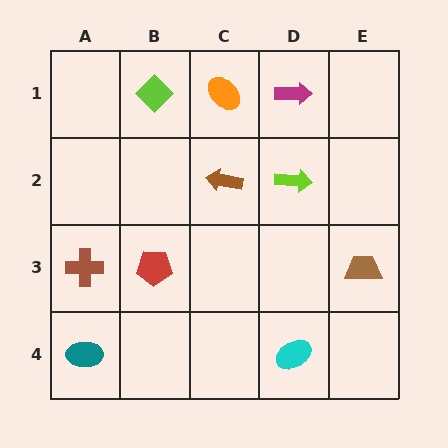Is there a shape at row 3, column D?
No, that cell is empty.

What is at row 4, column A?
A teal ellipse.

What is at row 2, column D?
A lime arrow.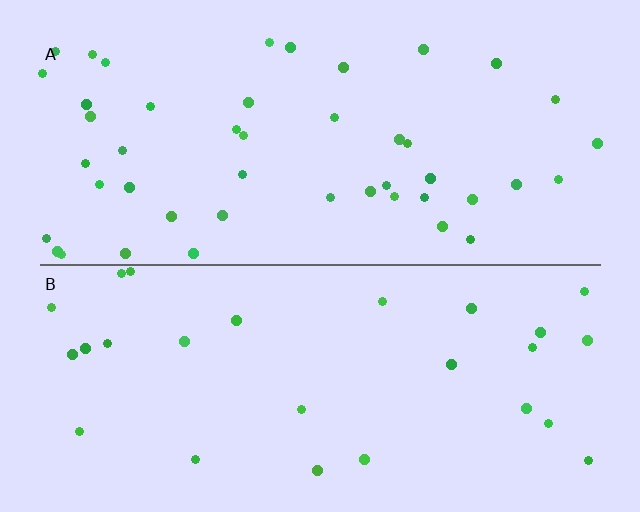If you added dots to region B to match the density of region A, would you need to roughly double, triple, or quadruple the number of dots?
Approximately double.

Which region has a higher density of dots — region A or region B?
A (the top).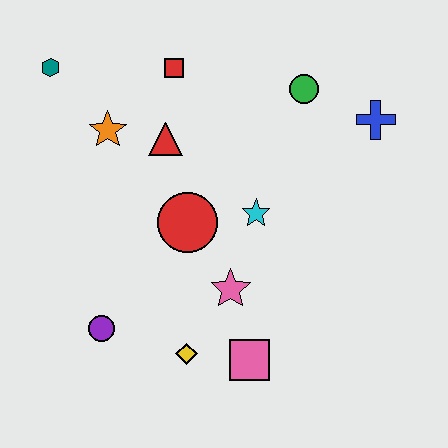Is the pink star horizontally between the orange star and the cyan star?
Yes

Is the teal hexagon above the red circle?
Yes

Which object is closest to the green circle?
The blue cross is closest to the green circle.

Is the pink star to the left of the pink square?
Yes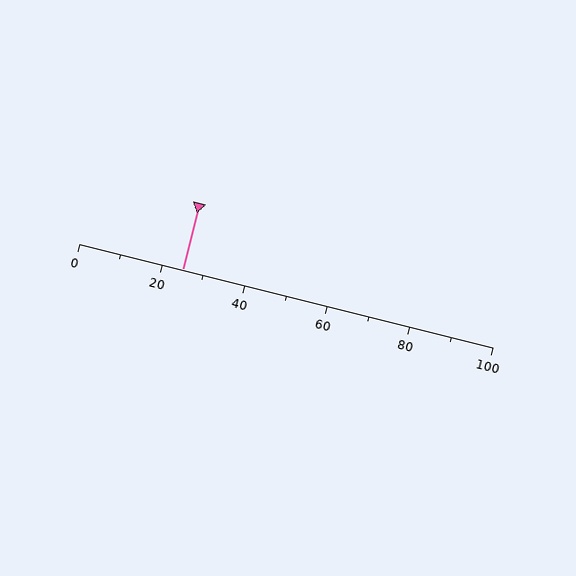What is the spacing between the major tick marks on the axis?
The major ticks are spaced 20 apart.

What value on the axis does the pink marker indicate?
The marker indicates approximately 25.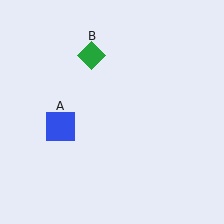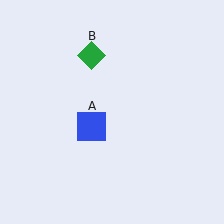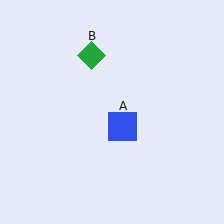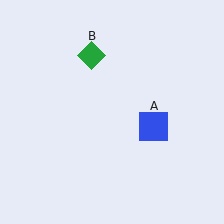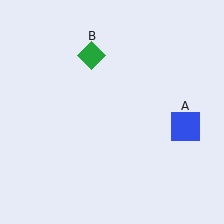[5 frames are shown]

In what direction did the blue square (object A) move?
The blue square (object A) moved right.